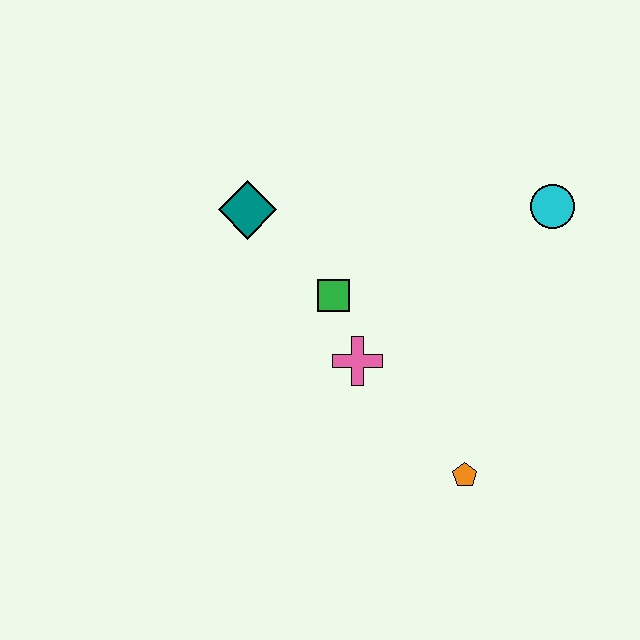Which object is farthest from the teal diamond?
The orange pentagon is farthest from the teal diamond.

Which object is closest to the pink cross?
The green square is closest to the pink cross.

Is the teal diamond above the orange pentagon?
Yes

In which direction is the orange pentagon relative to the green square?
The orange pentagon is below the green square.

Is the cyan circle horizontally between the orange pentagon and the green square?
No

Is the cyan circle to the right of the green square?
Yes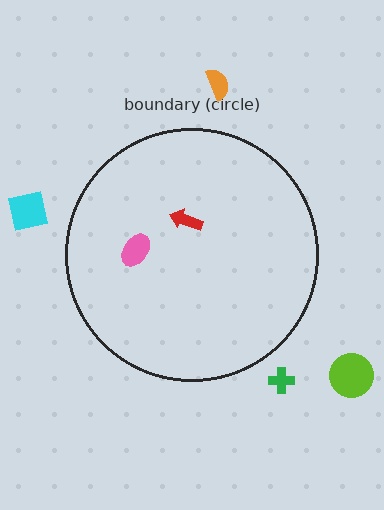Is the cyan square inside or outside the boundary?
Outside.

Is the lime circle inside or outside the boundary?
Outside.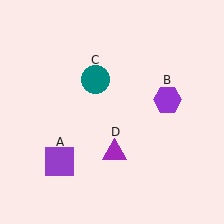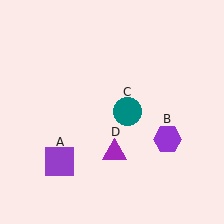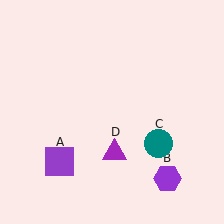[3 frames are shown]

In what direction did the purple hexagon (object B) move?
The purple hexagon (object B) moved down.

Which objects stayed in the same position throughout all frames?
Purple square (object A) and purple triangle (object D) remained stationary.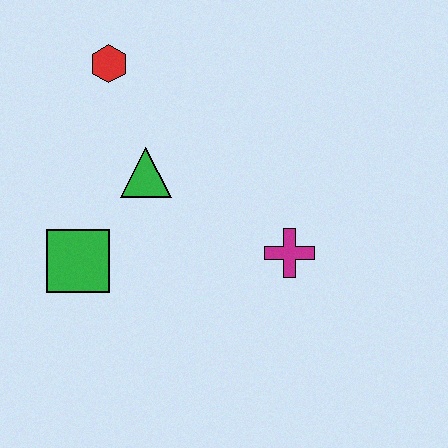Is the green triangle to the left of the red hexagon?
No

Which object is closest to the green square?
The green triangle is closest to the green square.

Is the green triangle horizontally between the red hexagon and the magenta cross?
Yes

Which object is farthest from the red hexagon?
The magenta cross is farthest from the red hexagon.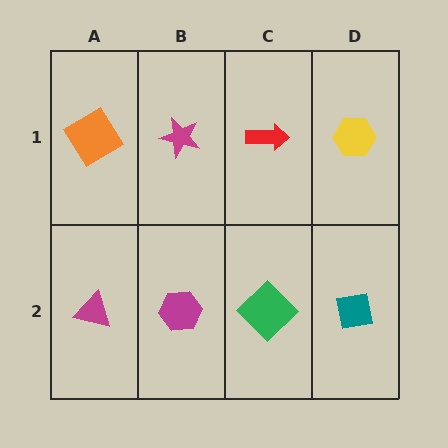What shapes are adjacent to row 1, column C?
A green diamond (row 2, column C), a magenta star (row 1, column B), a yellow hexagon (row 1, column D).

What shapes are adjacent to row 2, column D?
A yellow hexagon (row 1, column D), a green diamond (row 2, column C).